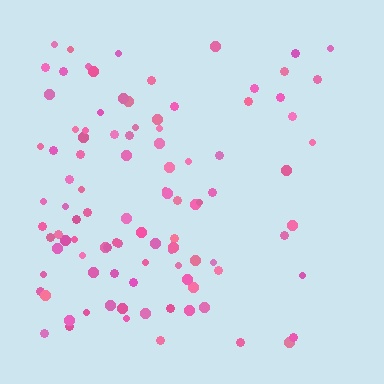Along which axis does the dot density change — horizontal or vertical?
Horizontal.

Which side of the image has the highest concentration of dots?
The left.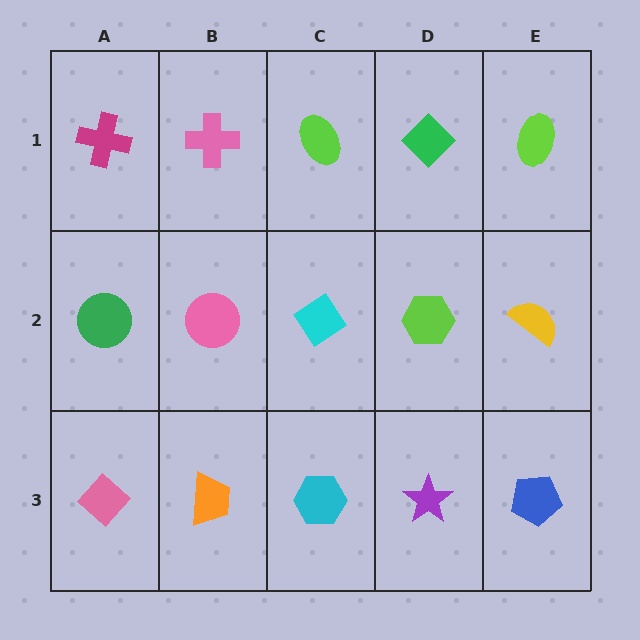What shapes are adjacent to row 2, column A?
A magenta cross (row 1, column A), a pink diamond (row 3, column A), a pink circle (row 2, column B).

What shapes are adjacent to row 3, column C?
A cyan diamond (row 2, column C), an orange trapezoid (row 3, column B), a purple star (row 3, column D).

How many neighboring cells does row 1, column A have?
2.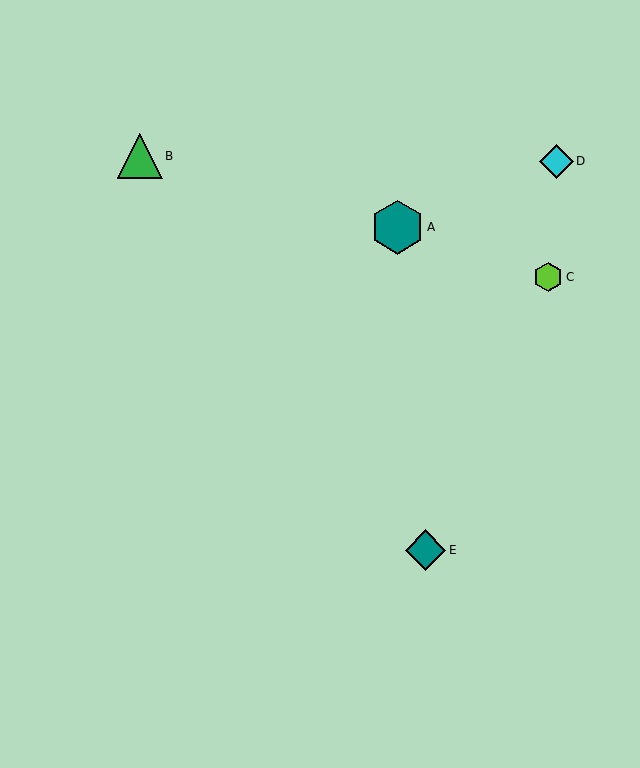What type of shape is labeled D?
Shape D is a cyan diamond.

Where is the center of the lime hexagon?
The center of the lime hexagon is at (548, 277).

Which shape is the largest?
The teal hexagon (labeled A) is the largest.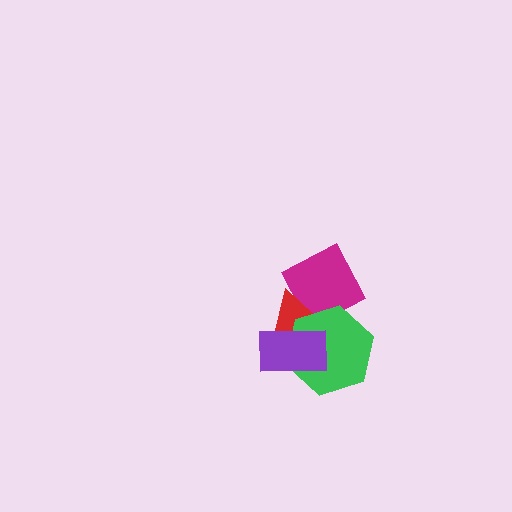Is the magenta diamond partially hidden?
Yes, it is partially covered by another shape.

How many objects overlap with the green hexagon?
3 objects overlap with the green hexagon.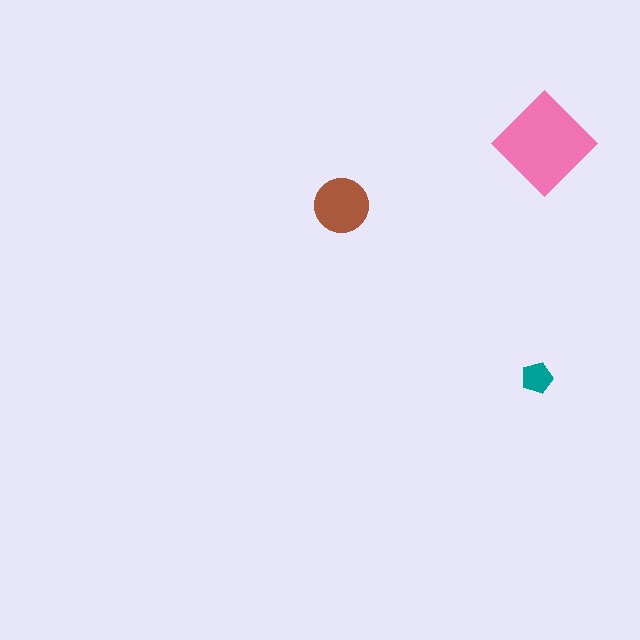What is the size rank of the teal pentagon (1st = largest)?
3rd.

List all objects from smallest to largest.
The teal pentagon, the brown circle, the pink diamond.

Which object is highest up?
The pink diamond is topmost.